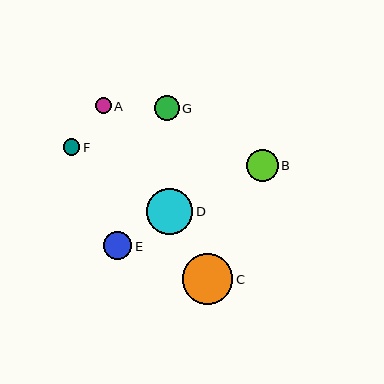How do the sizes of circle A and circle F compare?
Circle A and circle F are approximately the same size.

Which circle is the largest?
Circle C is the largest with a size of approximately 51 pixels.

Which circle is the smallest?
Circle F is the smallest with a size of approximately 16 pixels.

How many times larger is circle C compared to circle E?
Circle C is approximately 1.8 times the size of circle E.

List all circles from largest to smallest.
From largest to smallest: C, D, B, E, G, A, F.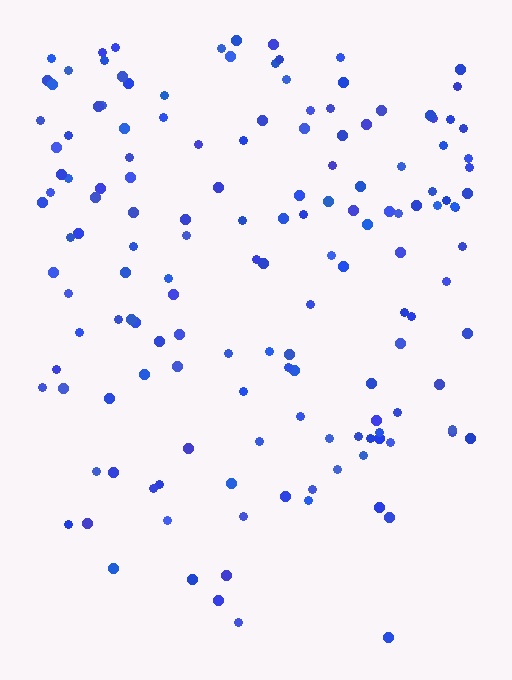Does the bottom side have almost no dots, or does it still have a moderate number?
Still a moderate number, just noticeably fewer than the top.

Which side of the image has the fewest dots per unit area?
The bottom.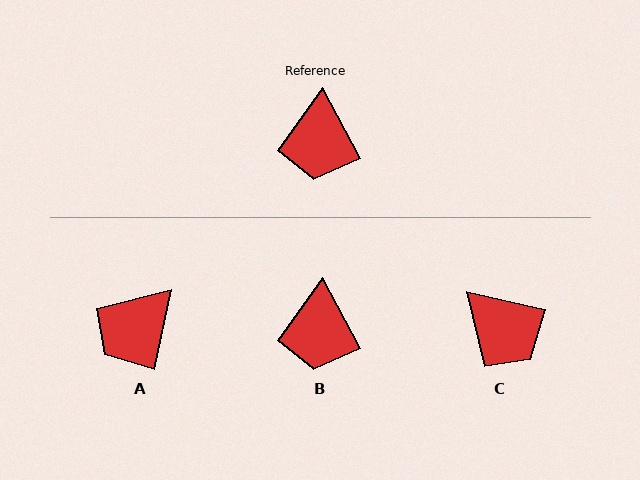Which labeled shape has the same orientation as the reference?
B.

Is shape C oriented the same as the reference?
No, it is off by about 49 degrees.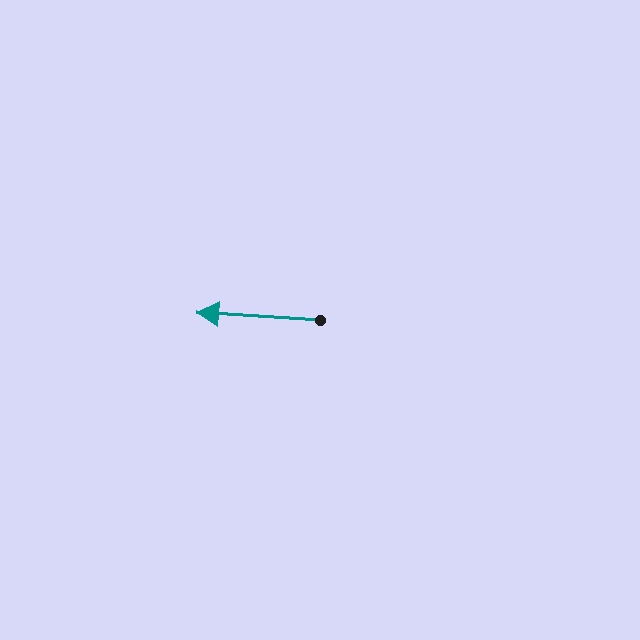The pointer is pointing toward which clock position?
Roughly 9 o'clock.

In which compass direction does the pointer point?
West.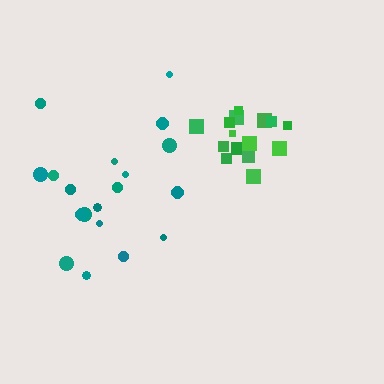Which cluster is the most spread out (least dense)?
Teal.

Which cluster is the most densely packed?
Green.